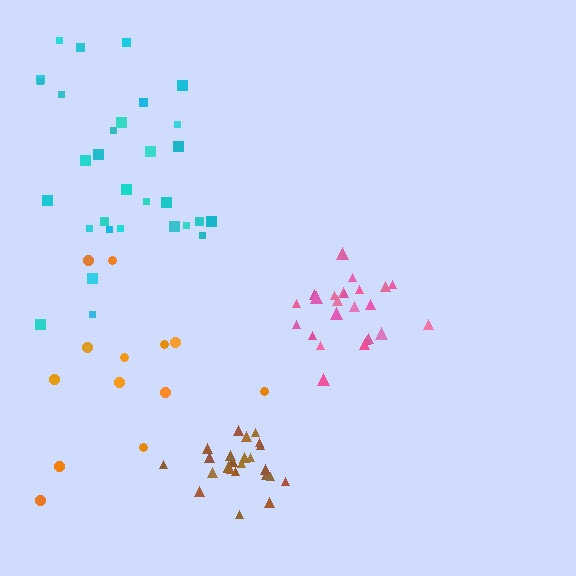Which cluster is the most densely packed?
Brown.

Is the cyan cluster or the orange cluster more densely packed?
Cyan.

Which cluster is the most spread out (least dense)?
Orange.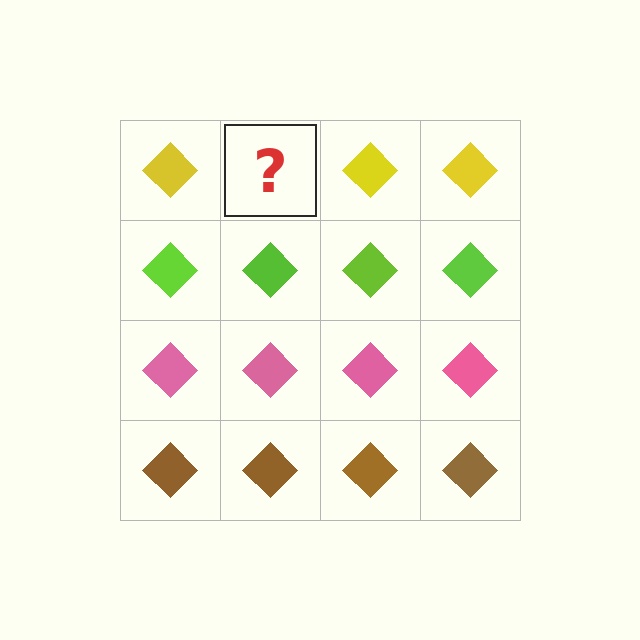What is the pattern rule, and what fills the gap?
The rule is that each row has a consistent color. The gap should be filled with a yellow diamond.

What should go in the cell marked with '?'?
The missing cell should contain a yellow diamond.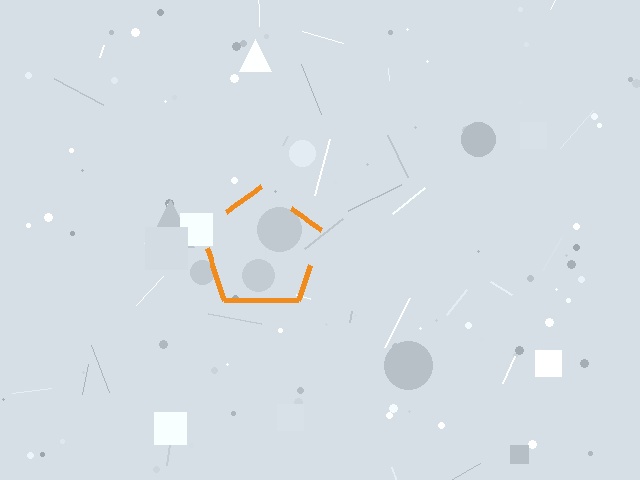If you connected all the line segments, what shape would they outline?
They would outline a pentagon.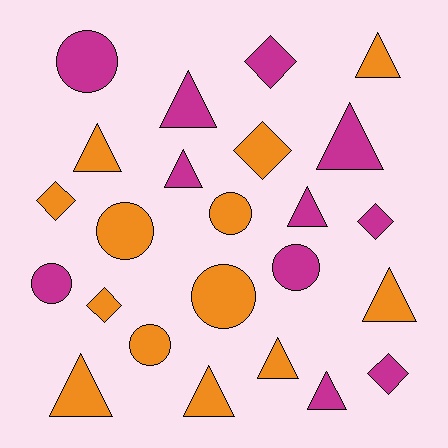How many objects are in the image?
There are 24 objects.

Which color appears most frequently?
Orange, with 13 objects.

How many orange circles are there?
There are 4 orange circles.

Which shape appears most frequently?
Triangle, with 11 objects.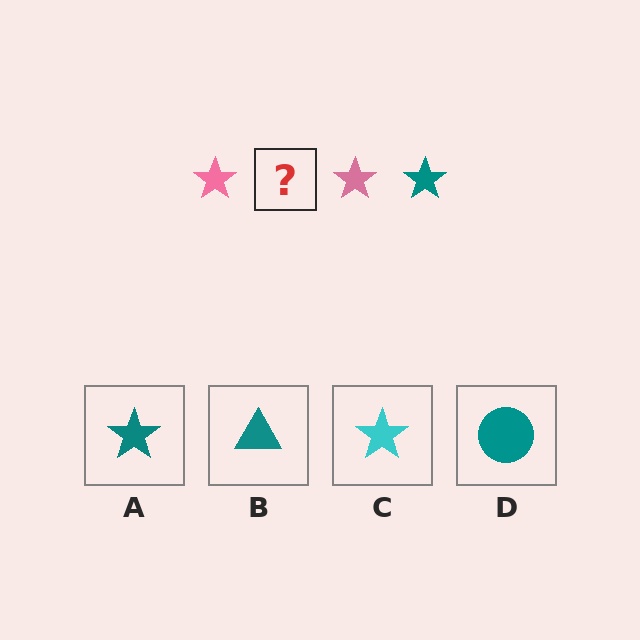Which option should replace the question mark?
Option A.